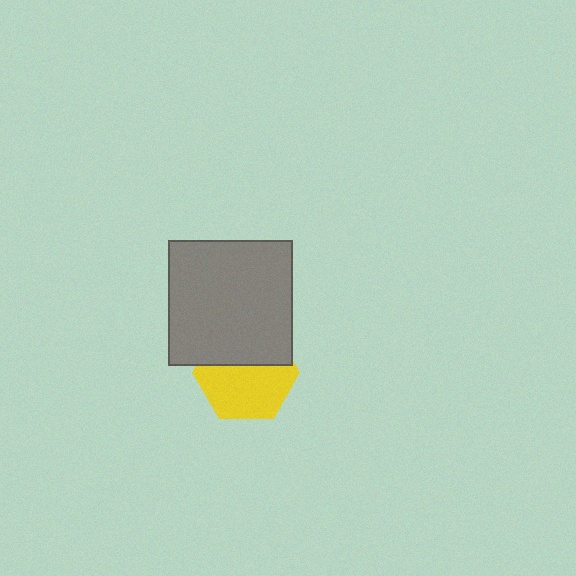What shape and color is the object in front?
The object in front is a gray square.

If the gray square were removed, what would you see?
You would see the complete yellow hexagon.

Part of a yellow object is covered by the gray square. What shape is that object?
It is a hexagon.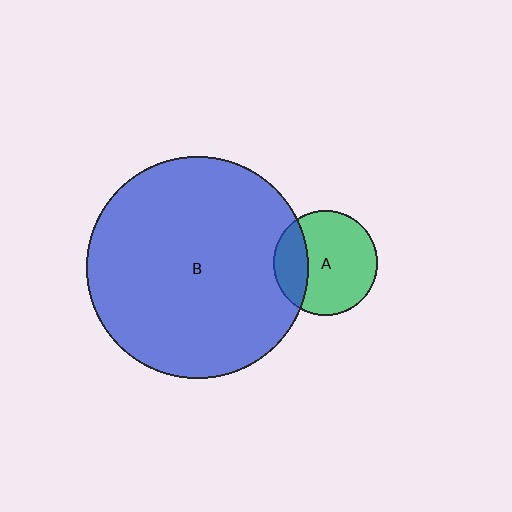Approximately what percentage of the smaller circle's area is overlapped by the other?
Approximately 25%.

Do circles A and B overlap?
Yes.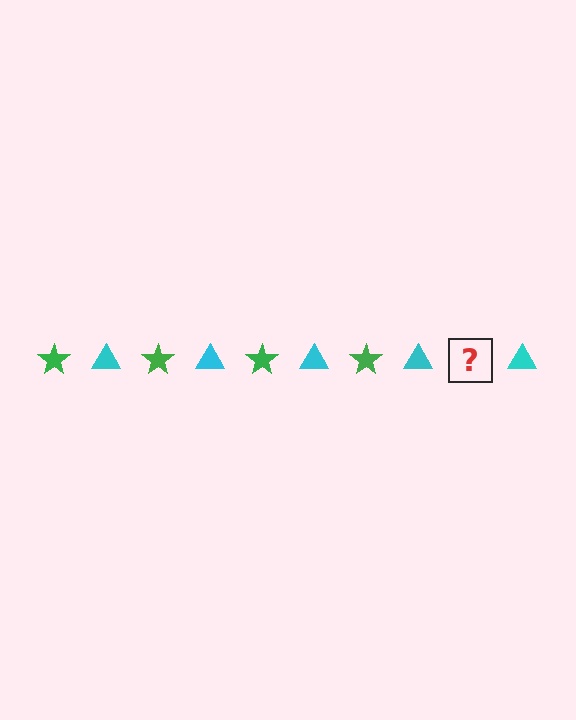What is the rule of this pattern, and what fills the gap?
The rule is that the pattern alternates between green star and cyan triangle. The gap should be filled with a green star.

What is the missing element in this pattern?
The missing element is a green star.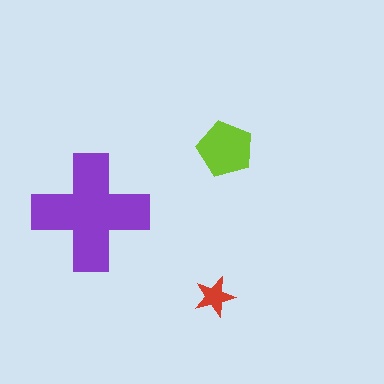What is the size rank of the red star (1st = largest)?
3rd.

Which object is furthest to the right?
The lime pentagon is rightmost.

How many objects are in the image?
There are 3 objects in the image.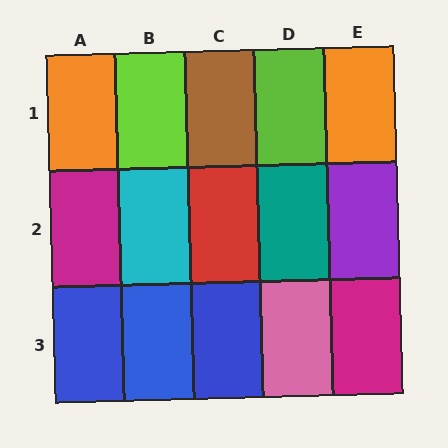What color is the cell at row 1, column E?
Orange.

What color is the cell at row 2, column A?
Magenta.